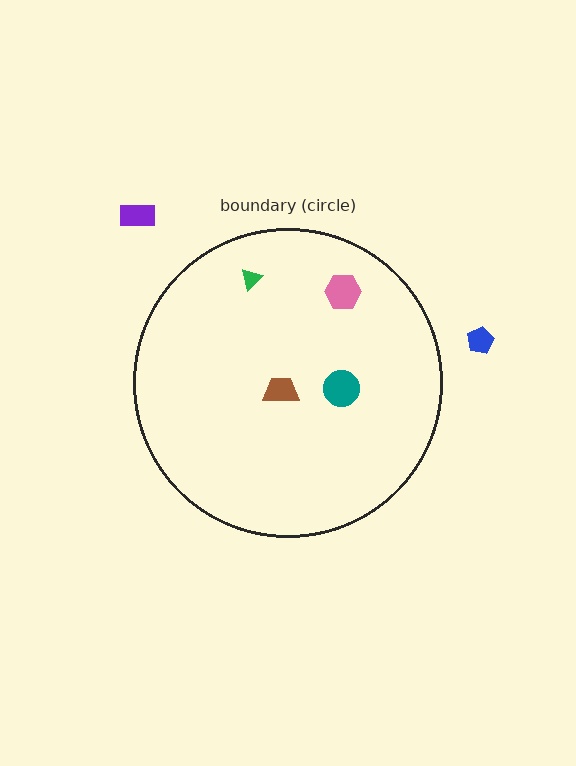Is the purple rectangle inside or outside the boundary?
Outside.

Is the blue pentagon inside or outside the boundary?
Outside.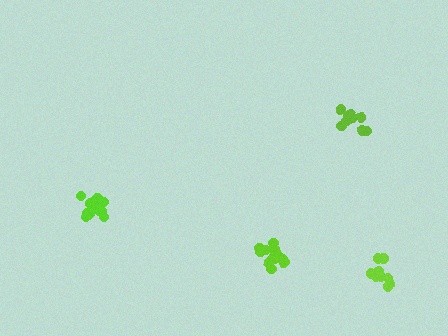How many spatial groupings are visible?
There are 4 spatial groupings.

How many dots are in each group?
Group 1: 17 dots, Group 2: 16 dots, Group 3: 12 dots, Group 4: 12 dots (57 total).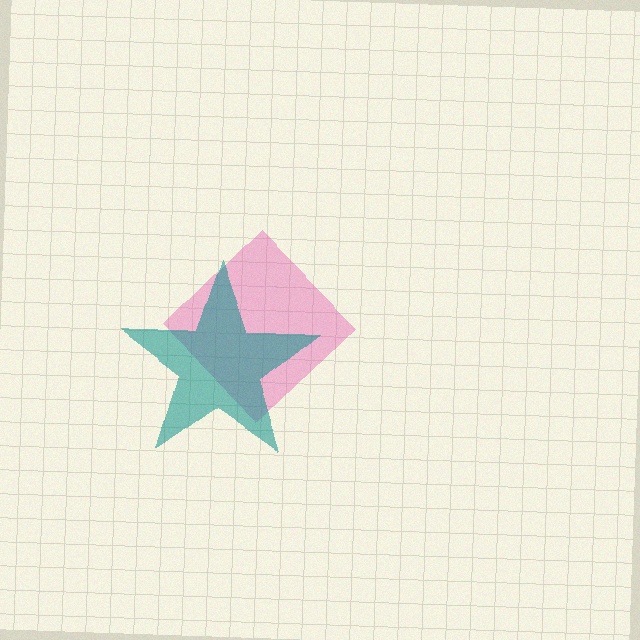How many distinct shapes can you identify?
There are 2 distinct shapes: a pink diamond, a teal star.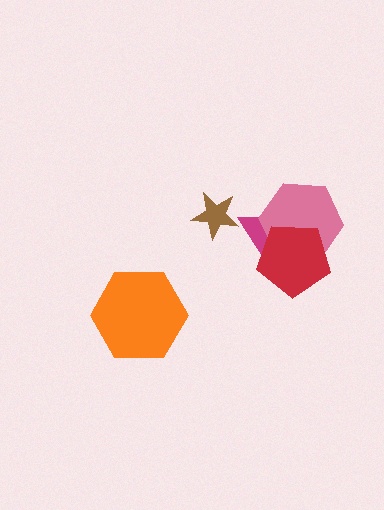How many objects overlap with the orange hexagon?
0 objects overlap with the orange hexagon.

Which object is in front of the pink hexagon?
The red pentagon is in front of the pink hexagon.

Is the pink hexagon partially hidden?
Yes, it is partially covered by another shape.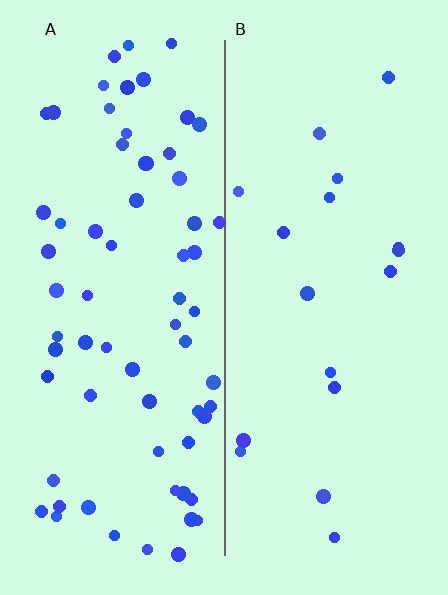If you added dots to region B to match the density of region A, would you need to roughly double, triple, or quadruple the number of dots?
Approximately quadruple.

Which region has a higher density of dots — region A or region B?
A (the left).